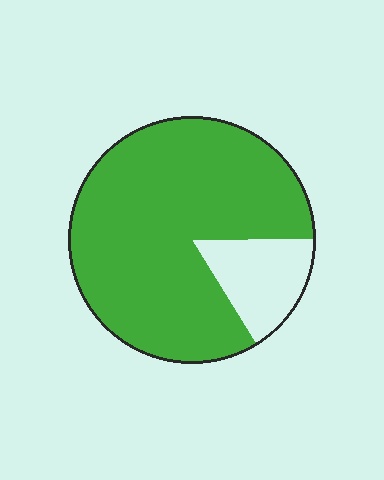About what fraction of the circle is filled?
About five sixths (5/6).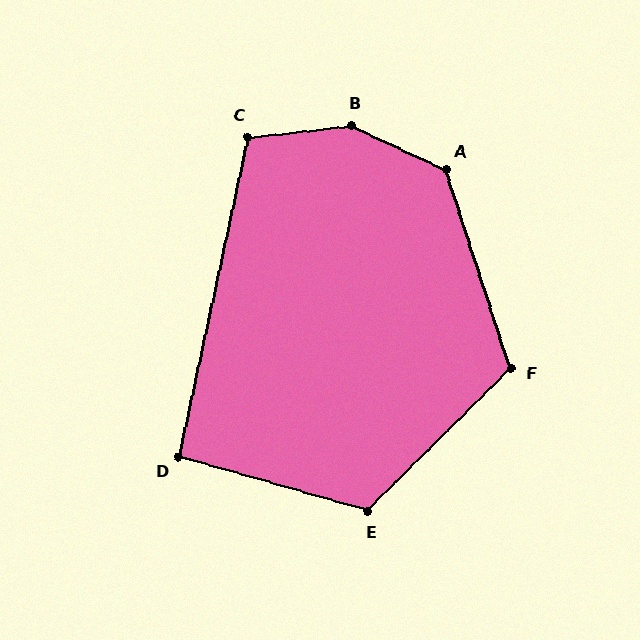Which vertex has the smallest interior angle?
D, at approximately 94 degrees.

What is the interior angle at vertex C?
Approximately 108 degrees (obtuse).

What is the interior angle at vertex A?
Approximately 132 degrees (obtuse).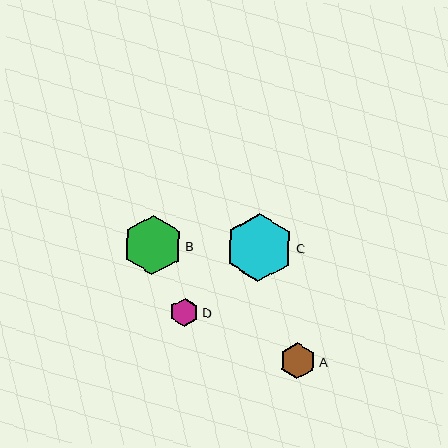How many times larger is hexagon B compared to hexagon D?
Hexagon B is approximately 2.1 times the size of hexagon D.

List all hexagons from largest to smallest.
From largest to smallest: C, B, A, D.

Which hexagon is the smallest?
Hexagon D is the smallest with a size of approximately 28 pixels.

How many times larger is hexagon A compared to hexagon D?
Hexagon A is approximately 1.3 times the size of hexagon D.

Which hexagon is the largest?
Hexagon C is the largest with a size of approximately 68 pixels.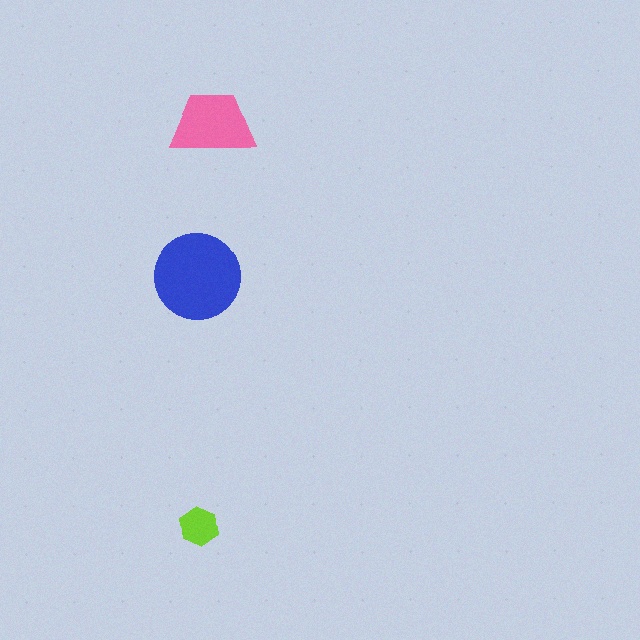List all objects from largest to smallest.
The blue circle, the pink trapezoid, the lime hexagon.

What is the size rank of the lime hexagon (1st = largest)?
3rd.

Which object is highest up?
The pink trapezoid is topmost.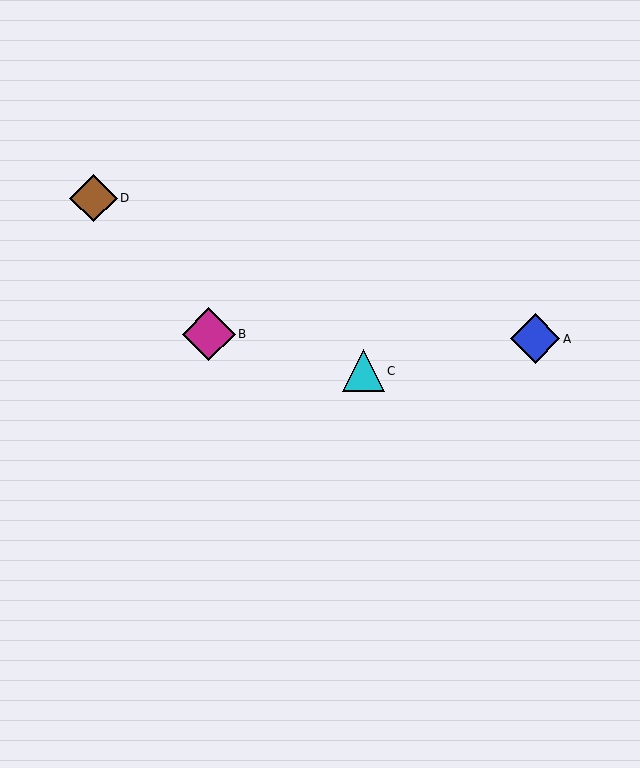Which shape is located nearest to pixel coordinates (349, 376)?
The cyan triangle (labeled C) at (363, 371) is nearest to that location.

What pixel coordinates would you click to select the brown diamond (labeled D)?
Click at (93, 198) to select the brown diamond D.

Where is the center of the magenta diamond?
The center of the magenta diamond is at (209, 334).